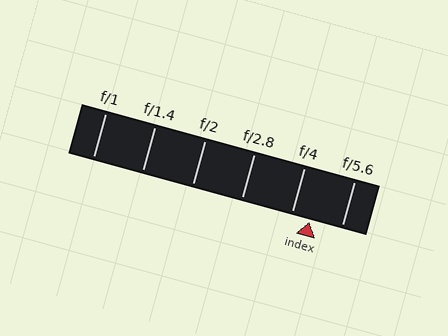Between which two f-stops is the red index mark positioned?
The index mark is between f/4 and f/5.6.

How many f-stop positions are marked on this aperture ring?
There are 6 f-stop positions marked.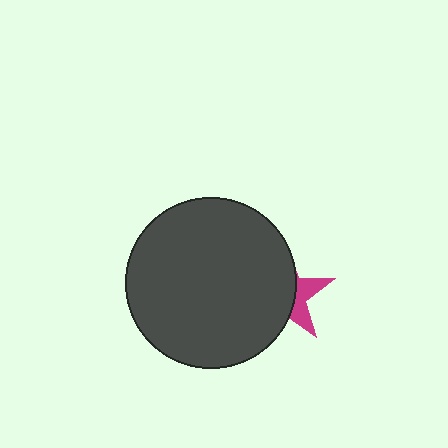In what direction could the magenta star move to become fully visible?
The magenta star could move right. That would shift it out from behind the dark gray circle entirely.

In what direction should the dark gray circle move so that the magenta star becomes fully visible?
The dark gray circle should move left. That is the shortest direction to clear the overlap and leave the magenta star fully visible.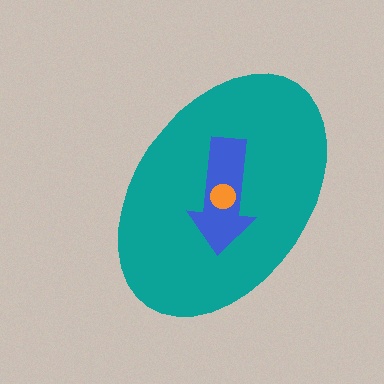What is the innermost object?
The orange circle.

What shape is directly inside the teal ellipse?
The blue arrow.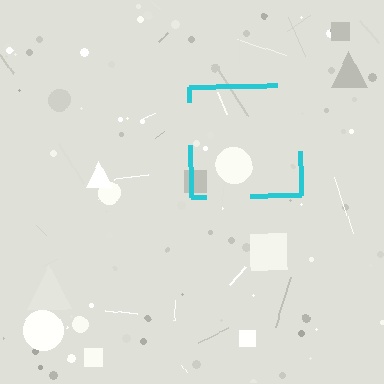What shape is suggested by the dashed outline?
The dashed outline suggests a square.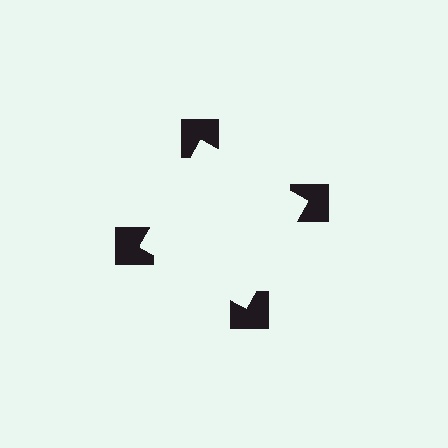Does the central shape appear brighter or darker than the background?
It typically appears slightly brighter than the background, even though no actual brightness change is drawn.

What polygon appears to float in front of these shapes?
An illusory square — its edges are inferred from the aligned wedge cuts in the notched squares, not physically drawn.